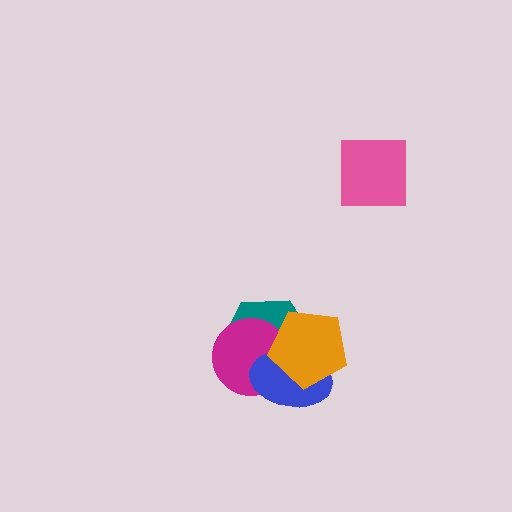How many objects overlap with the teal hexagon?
3 objects overlap with the teal hexagon.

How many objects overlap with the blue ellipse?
3 objects overlap with the blue ellipse.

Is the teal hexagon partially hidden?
Yes, it is partially covered by another shape.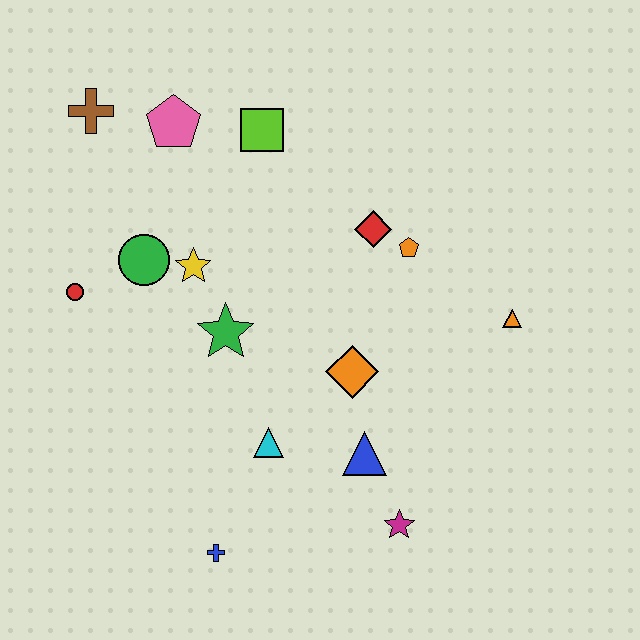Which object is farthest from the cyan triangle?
The brown cross is farthest from the cyan triangle.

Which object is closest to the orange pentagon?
The red diamond is closest to the orange pentagon.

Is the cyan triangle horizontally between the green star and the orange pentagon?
Yes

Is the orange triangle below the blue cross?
No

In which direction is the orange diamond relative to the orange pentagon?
The orange diamond is below the orange pentagon.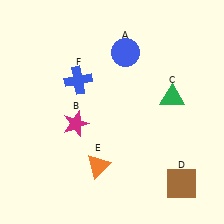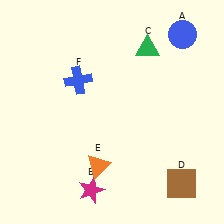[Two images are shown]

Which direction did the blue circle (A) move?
The blue circle (A) moved right.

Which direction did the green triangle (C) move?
The green triangle (C) moved up.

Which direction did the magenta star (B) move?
The magenta star (B) moved down.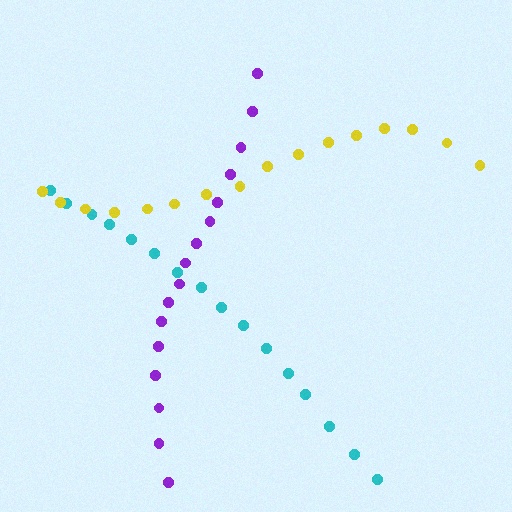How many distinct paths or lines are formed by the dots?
There are 3 distinct paths.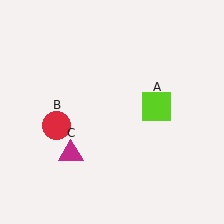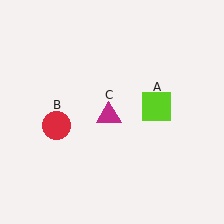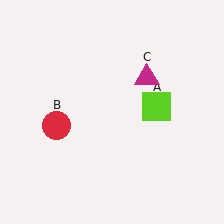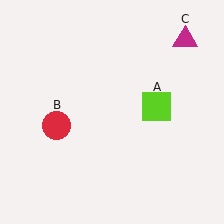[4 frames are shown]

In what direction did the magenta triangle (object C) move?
The magenta triangle (object C) moved up and to the right.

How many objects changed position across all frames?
1 object changed position: magenta triangle (object C).